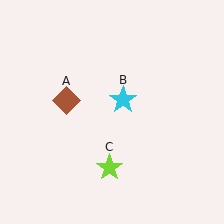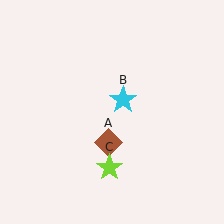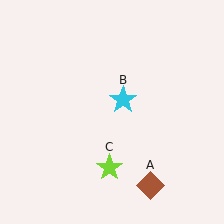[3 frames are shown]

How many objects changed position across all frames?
1 object changed position: brown diamond (object A).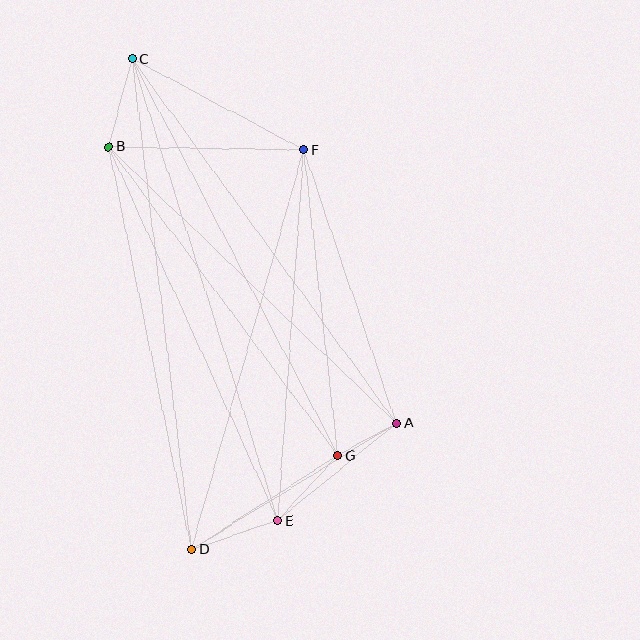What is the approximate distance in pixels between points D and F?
The distance between D and F is approximately 415 pixels.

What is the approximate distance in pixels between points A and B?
The distance between A and B is approximately 399 pixels.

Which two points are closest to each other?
Points A and G are closest to each other.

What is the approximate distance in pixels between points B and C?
The distance between B and C is approximately 91 pixels.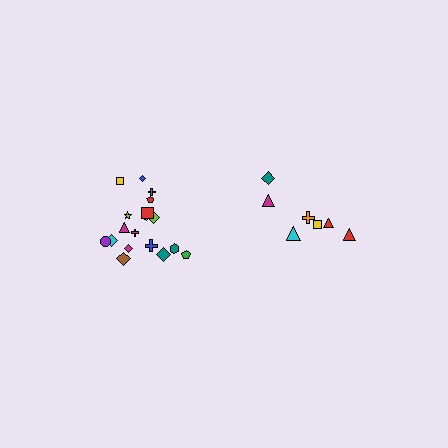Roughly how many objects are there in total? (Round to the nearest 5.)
Roughly 25 objects in total.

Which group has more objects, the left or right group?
The left group.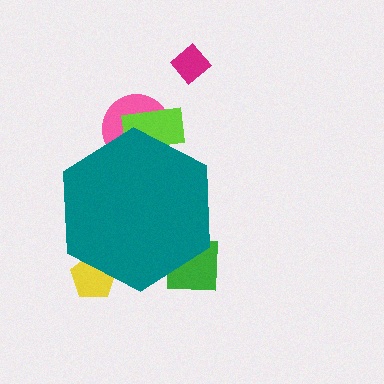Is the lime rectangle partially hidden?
Yes, the lime rectangle is partially hidden behind the teal hexagon.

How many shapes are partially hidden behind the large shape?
4 shapes are partially hidden.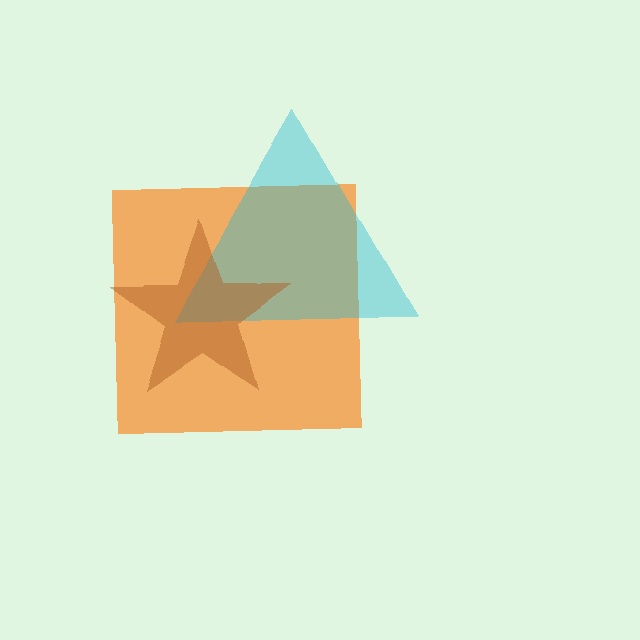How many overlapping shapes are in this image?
There are 3 overlapping shapes in the image.